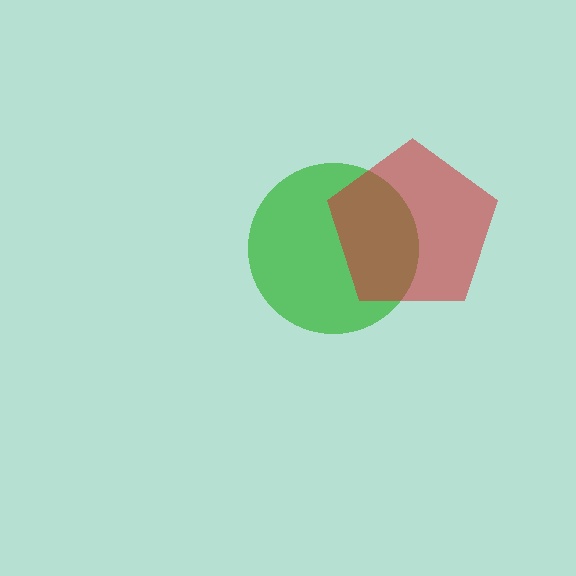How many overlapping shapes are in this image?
There are 2 overlapping shapes in the image.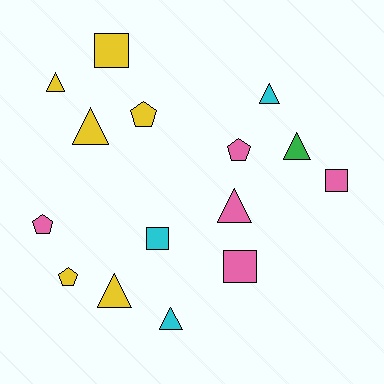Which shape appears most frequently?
Triangle, with 7 objects.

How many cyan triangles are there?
There are 2 cyan triangles.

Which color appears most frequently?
Yellow, with 6 objects.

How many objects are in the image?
There are 15 objects.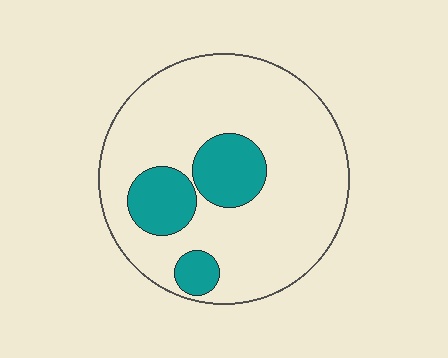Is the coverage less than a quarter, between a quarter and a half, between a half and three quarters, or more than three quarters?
Less than a quarter.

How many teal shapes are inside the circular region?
3.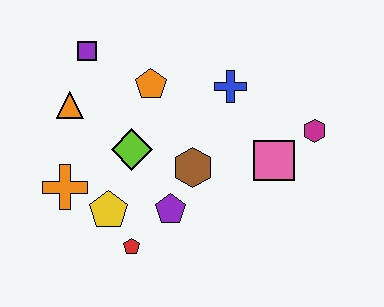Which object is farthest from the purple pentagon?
The purple square is farthest from the purple pentagon.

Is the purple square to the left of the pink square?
Yes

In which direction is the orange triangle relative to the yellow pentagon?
The orange triangle is above the yellow pentagon.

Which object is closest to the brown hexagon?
The purple pentagon is closest to the brown hexagon.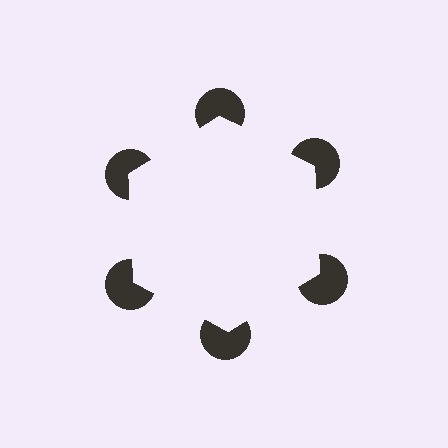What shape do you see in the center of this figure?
An illusory hexagon — its edges are inferred from the aligned wedge cuts in the pac-man discs, not physically drawn.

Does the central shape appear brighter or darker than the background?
It typically appears slightly brighter than the background, even though no actual brightness change is drawn.